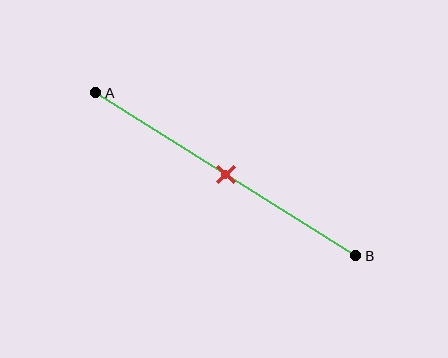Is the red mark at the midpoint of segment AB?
Yes, the mark is approximately at the midpoint.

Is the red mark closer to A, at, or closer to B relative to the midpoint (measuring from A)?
The red mark is approximately at the midpoint of segment AB.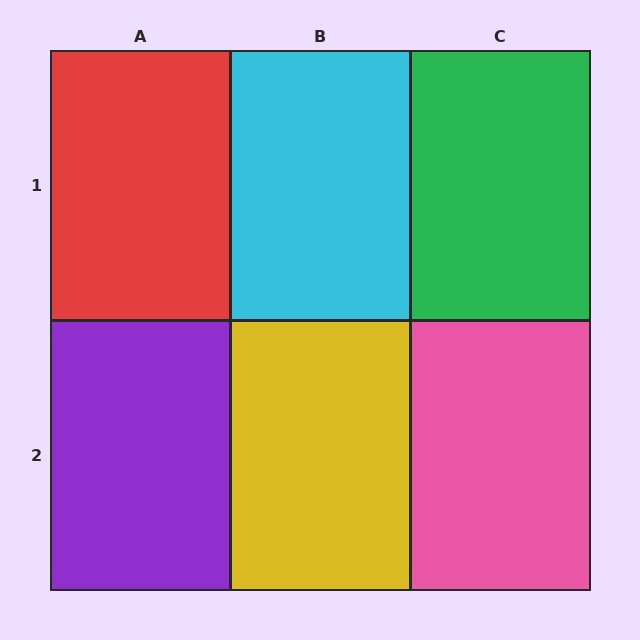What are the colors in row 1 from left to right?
Red, cyan, green.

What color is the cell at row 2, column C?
Pink.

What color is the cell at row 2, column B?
Yellow.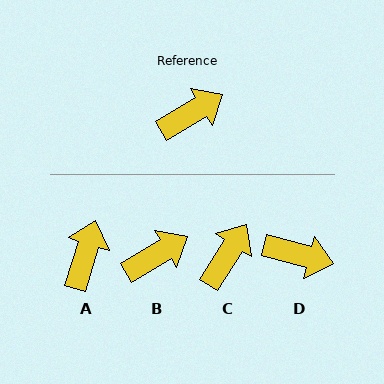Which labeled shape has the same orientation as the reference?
B.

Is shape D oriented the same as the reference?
No, it is off by about 46 degrees.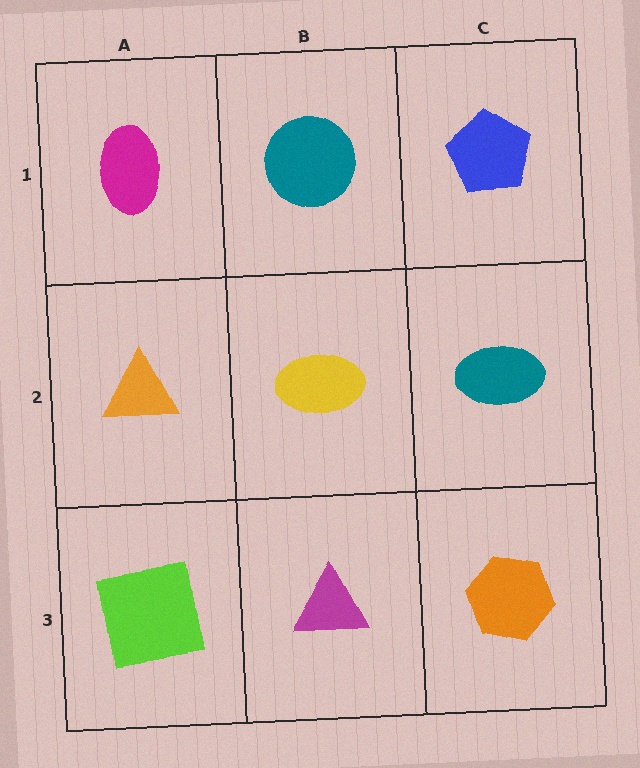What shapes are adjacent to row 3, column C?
A teal ellipse (row 2, column C), a magenta triangle (row 3, column B).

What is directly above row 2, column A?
A magenta ellipse.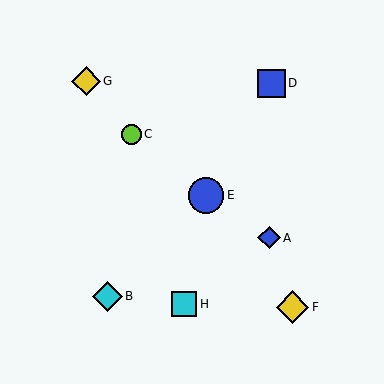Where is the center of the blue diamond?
The center of the blue diamond is at (269, 238).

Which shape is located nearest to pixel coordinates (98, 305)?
The cyan diamond (labeled B) at (107, 296) is nearest to that location.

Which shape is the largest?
The blue circle (labeled E) is the largest.